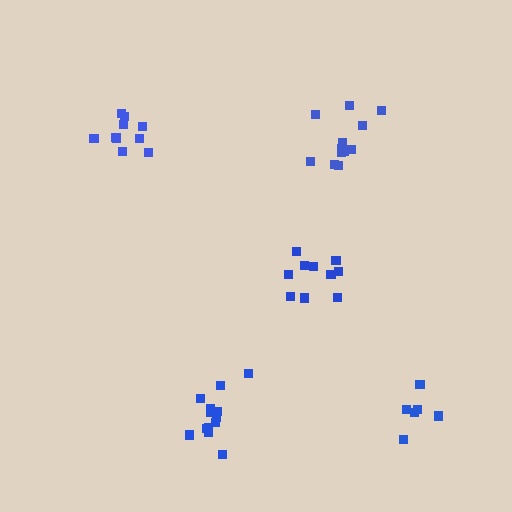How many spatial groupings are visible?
There are 5 spatial groupings.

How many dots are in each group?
Group 1: 13 dots, Group 2: 10 dots, Group 3: 7 dots, Group 4: 12 dots, Group 5: 10 dots (52 total).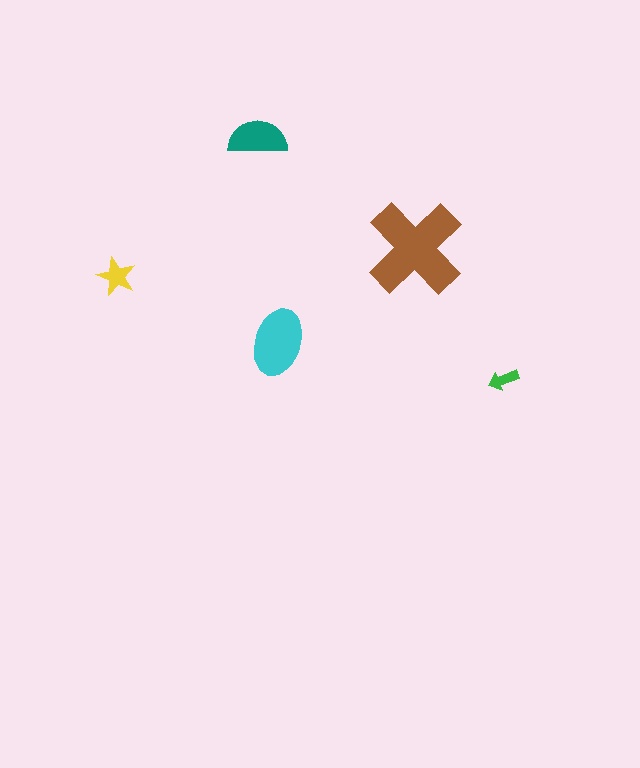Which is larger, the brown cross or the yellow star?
The brown cross.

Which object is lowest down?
The green arrow is bottommost.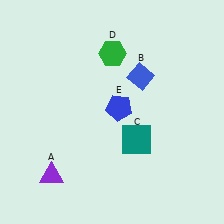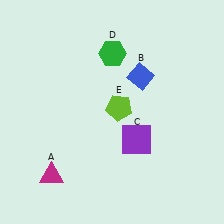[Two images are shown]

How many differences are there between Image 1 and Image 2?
There are 3 differences between the two images.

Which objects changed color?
A changed from purple to magenta. C changed from teal to purple. E changed from blue to lime.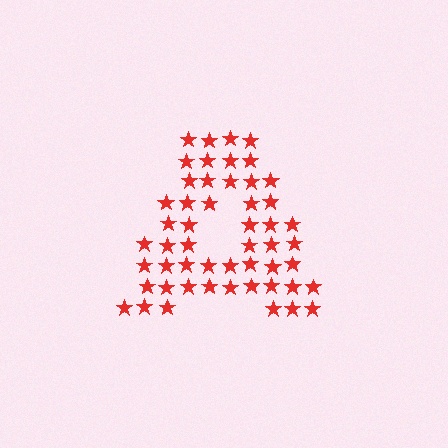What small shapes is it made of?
It is made of small stars.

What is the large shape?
The large shape is the letter A.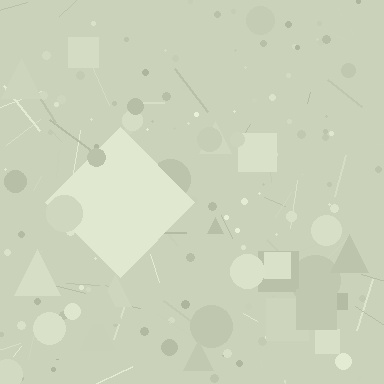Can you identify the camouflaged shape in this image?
The camouflaged shape is a diamond.